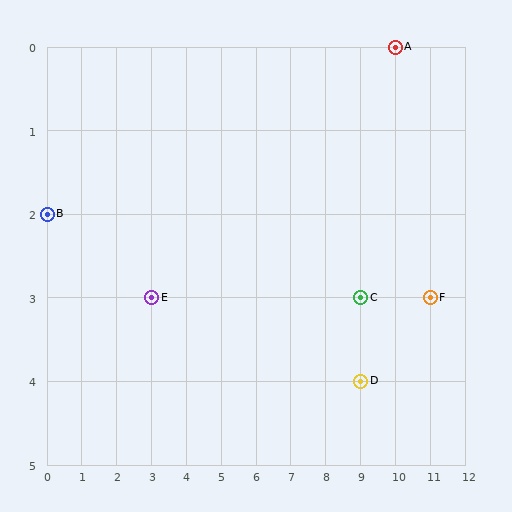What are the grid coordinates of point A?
Point A is at grid coordinates (10, 0).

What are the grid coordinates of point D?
Point D is at grid coordinates (9, 4).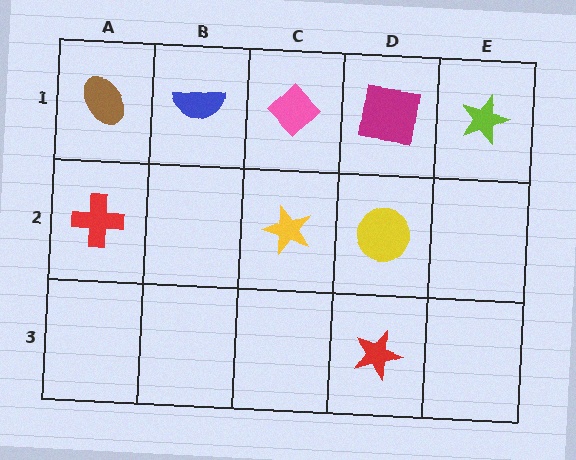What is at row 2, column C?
A yellow star.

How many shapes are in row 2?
3 shapes.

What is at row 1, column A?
A brown ellipse.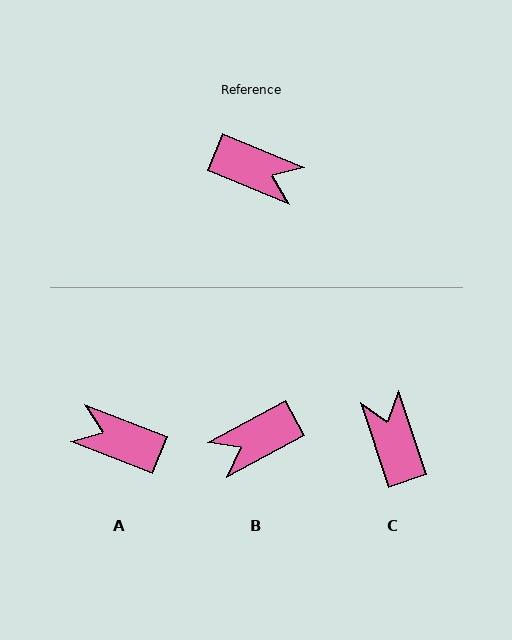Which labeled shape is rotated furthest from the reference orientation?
A, about 179 degrees away.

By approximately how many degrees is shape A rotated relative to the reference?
Approximately 179 degrees clockwise.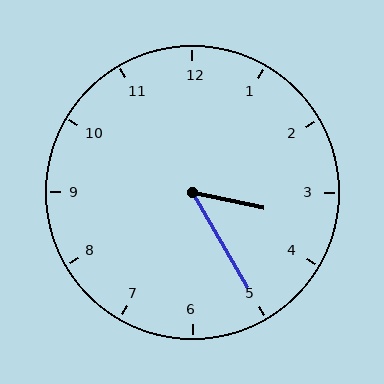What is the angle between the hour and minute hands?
Approximately 48 degrees.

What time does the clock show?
3:25.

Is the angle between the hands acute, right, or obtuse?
It is acute.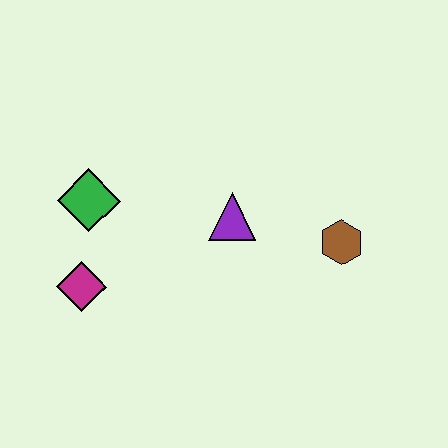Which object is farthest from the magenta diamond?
The brown hexagon is farthest from the magenta diamond.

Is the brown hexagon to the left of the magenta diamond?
No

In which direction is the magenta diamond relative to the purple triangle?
The magenta diamond is to the left of the purple triangle.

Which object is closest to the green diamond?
The magenta diamond is closest to the green diamond.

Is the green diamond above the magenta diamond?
Yes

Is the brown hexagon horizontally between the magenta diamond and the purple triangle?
No